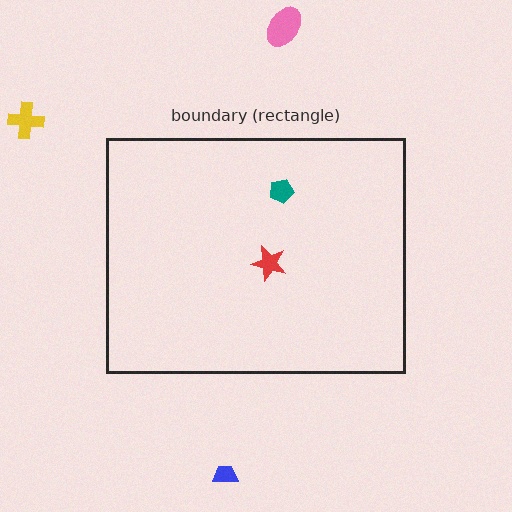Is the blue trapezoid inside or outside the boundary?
Outside.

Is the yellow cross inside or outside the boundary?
Outside.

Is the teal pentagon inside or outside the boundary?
Inside.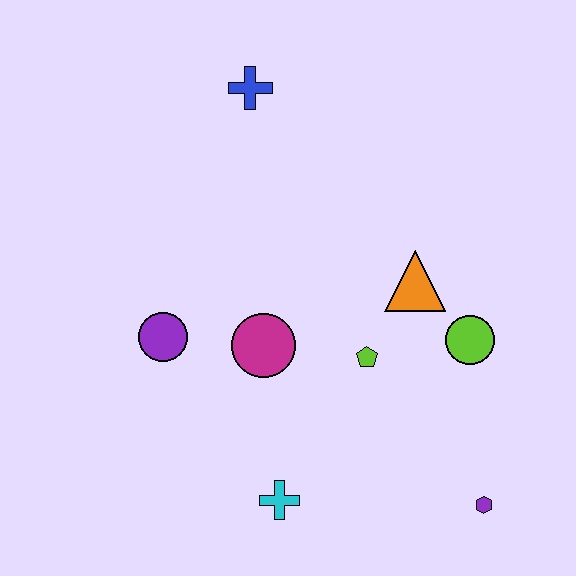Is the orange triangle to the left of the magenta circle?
No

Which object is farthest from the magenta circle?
The purple hexagon is farthest from the magenta circle.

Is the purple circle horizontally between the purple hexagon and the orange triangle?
No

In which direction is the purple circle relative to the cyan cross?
The purple circle is above the cyan cross.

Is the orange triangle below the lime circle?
No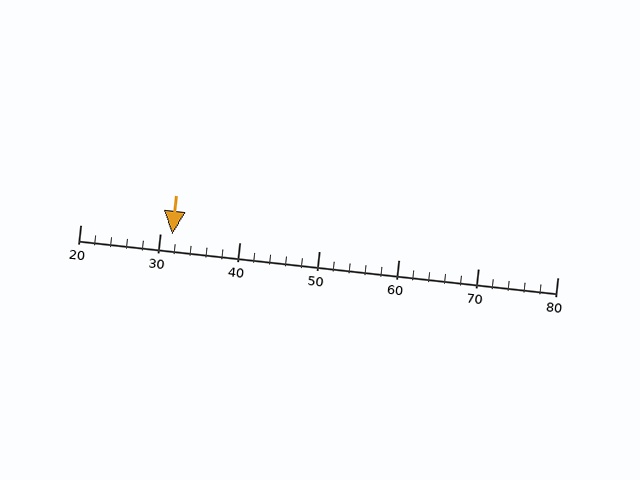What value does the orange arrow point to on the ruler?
The orange arrow points to approximately 32.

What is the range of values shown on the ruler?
The ruler shows values from 20 to 80.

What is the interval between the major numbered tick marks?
The major tick marks are spaced 10 units apart.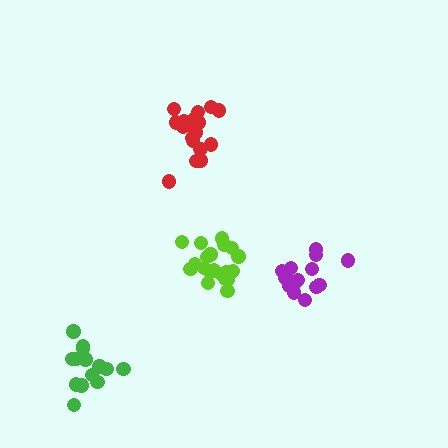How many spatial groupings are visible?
There are 4 spatial groupings.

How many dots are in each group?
Group 1: 18 dots, Group 2: 21 dots, Group 3: 16 dots, Group 4: 15 dots (70 total).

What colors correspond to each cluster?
The clusters are colored: red, lime, purple, green.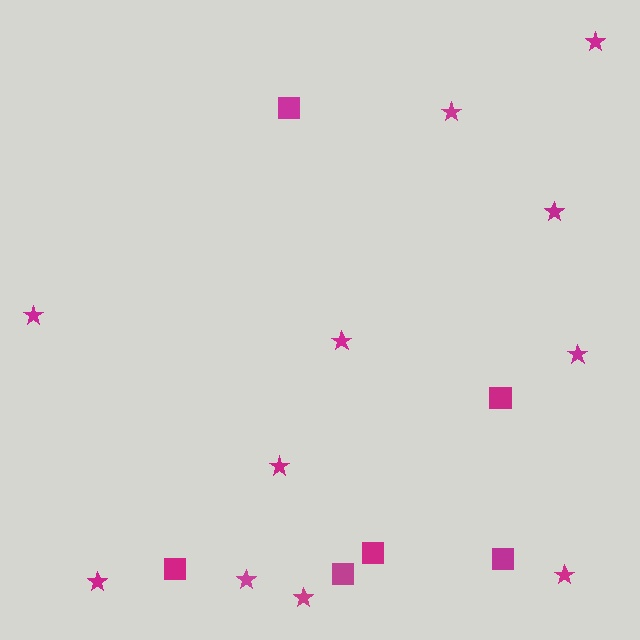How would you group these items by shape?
There are 2 groups: one group of stars (11) and one group of squares (6).